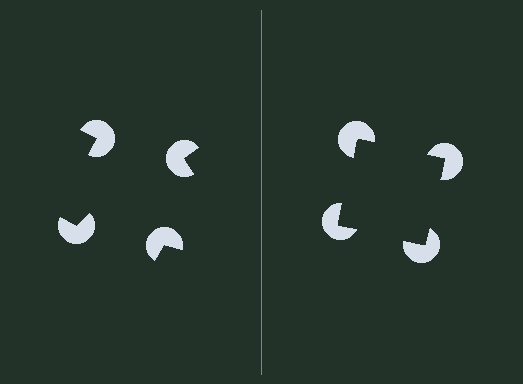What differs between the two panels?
The pac-man discs are positioned identically on both sides; only the wedge orientations differ. On the right they align to a square; on the left they are misaligned.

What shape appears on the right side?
An illusory square.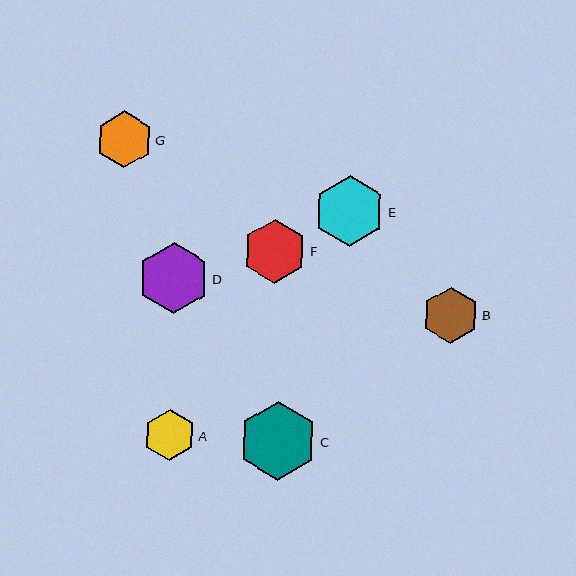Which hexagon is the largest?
Hexagon C is the largest with a size of approximately 78 pixels.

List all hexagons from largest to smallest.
From largest to smallest: C, D, E, F, G, B, A.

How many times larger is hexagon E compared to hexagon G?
Hexagon E is approximately 1.2 times the size of hexagon G.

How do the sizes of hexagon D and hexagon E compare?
Hexagon D and hexagon E are approximately the same size.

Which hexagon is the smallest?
Hexagon A is the smallest with a size of approximately 52 pixels.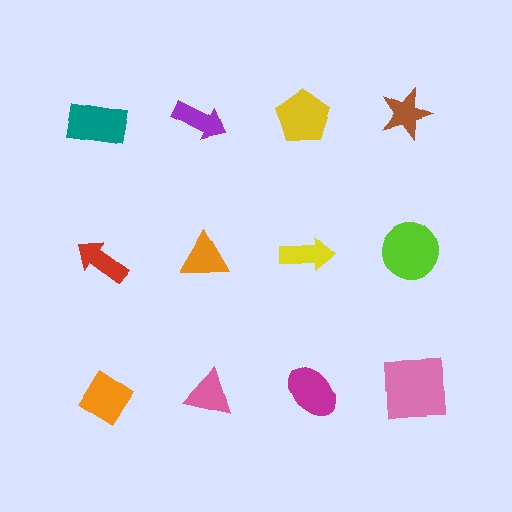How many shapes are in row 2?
4 shapes.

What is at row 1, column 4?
A brown star.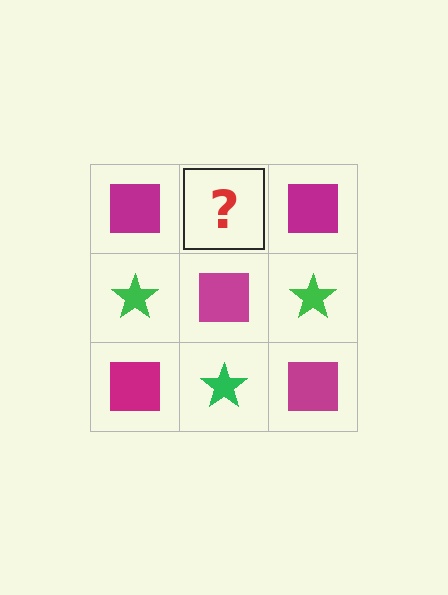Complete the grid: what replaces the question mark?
The question mark should be replaced with a green star.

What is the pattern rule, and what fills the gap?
The rule is that it alternates magenta square and green star in a checkerboard pattern. The gap should be filled with a green star.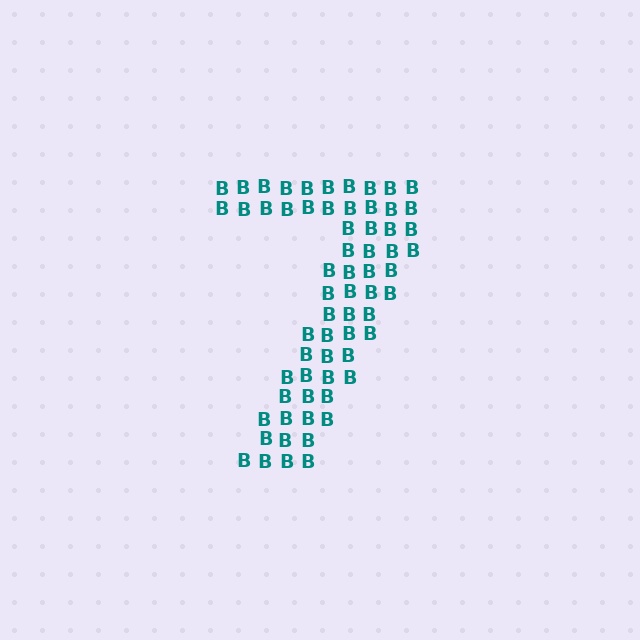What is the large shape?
The large shape is the digit 7.